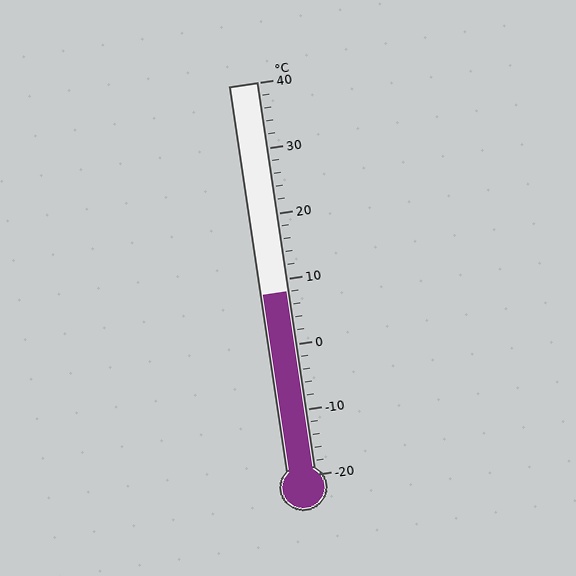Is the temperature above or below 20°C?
The temperature is below 20°C.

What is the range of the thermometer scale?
The thermometer scale ranges from -20°C to 40°C.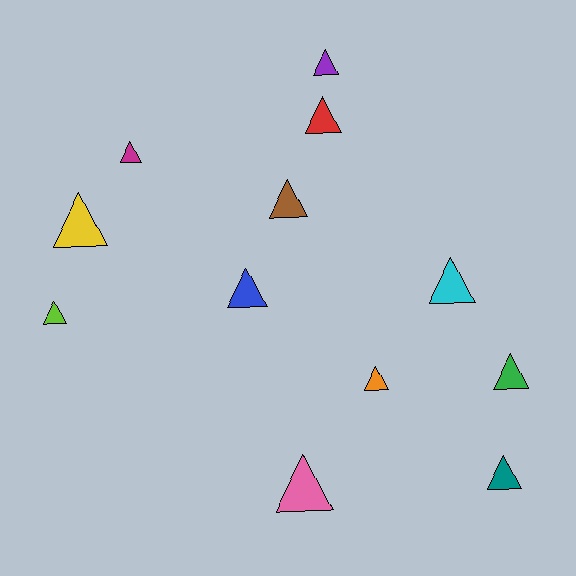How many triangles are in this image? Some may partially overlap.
There are 12 triangles.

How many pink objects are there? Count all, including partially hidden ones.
There is 1 pink object.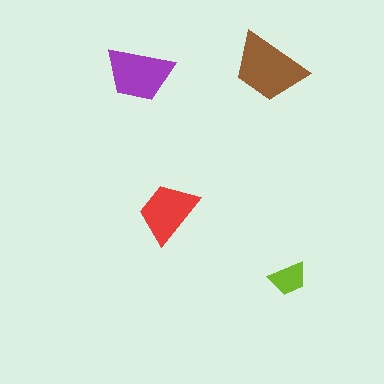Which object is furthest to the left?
The purple trapezoid is leftmost.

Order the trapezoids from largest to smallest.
the brown one, the purple one, the red one, the lime one.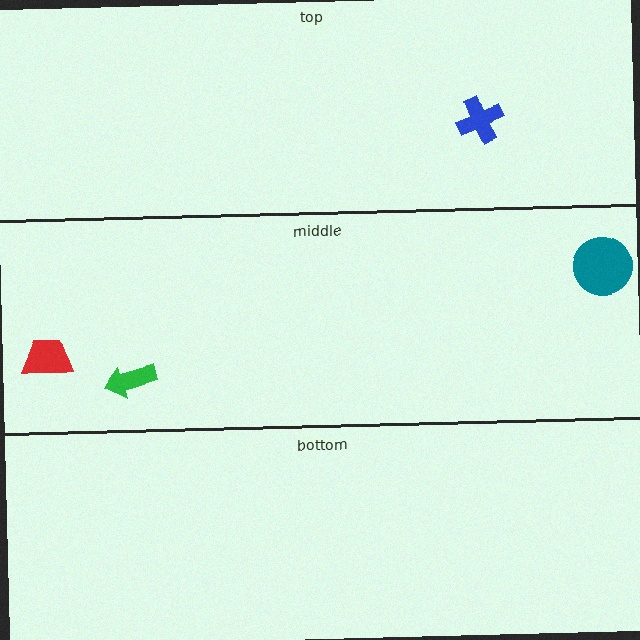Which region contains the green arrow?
The middle region.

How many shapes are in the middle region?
3.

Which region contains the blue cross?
The top region.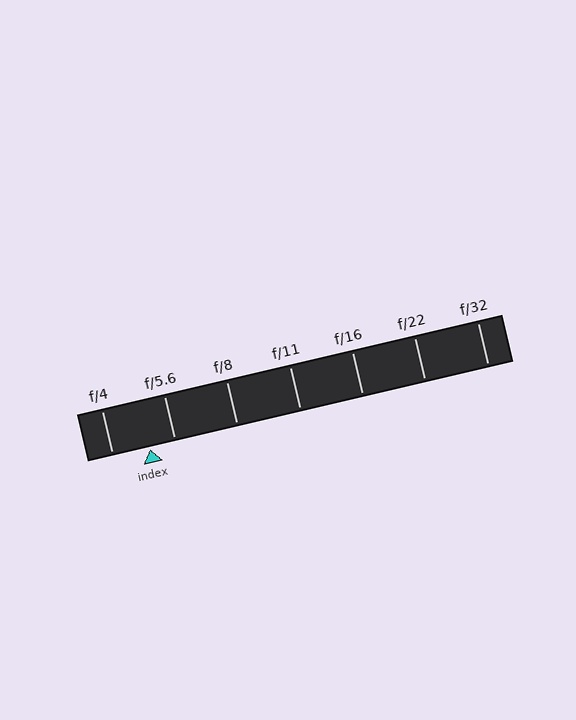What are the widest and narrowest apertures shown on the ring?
The widest aperture shown is f/4 and the narrowest is f/32.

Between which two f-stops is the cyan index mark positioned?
The index mark is between f/4 and f/5.6.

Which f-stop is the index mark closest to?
The index mark is closest to f/5.6.